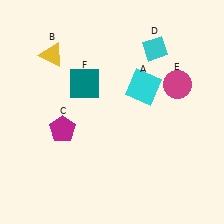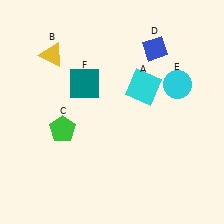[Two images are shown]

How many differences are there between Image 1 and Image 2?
There are 3 differences between the two images.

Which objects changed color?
C changed from magenta to green. D changed from cyan to blue. E changed from magenta to cyan.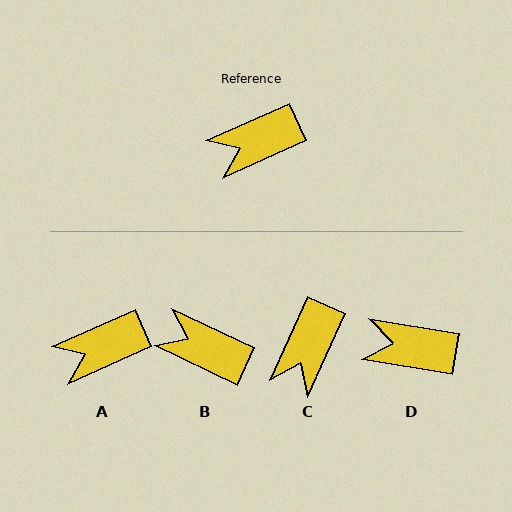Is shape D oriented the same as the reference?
No, it is off by about 34 degrees.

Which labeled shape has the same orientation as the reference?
A.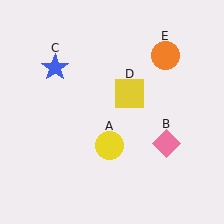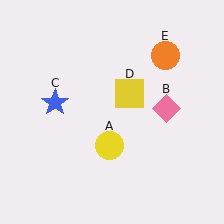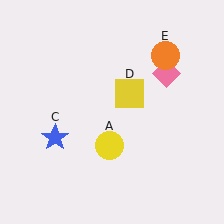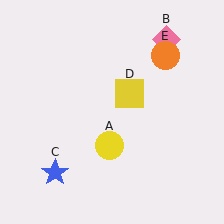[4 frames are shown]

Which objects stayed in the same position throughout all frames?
Yellow circle (object A) and yellow square (object D) and orange circle (object E) remained stationary.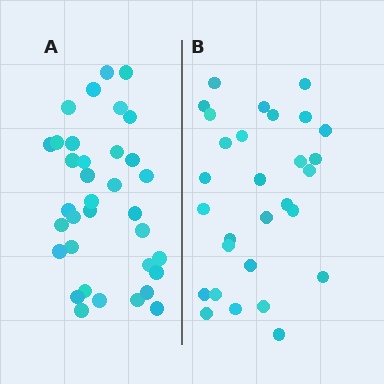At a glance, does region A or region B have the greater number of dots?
Region A (the left region) has more dots.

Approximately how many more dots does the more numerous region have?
Region A has about 6 more dots than region B.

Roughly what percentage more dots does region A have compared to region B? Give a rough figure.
About 20% more.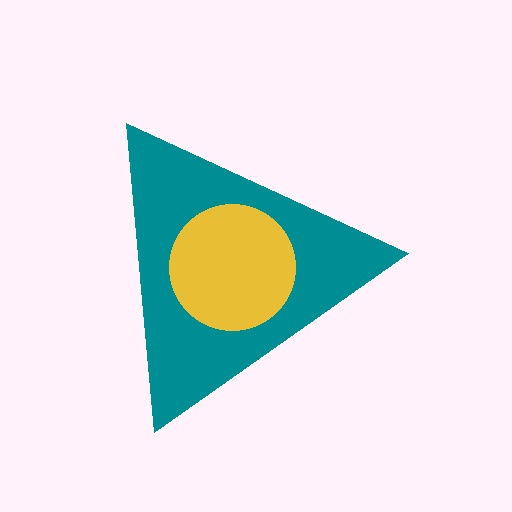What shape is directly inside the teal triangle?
The yellow circle.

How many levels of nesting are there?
2.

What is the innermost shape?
The yellow circle.